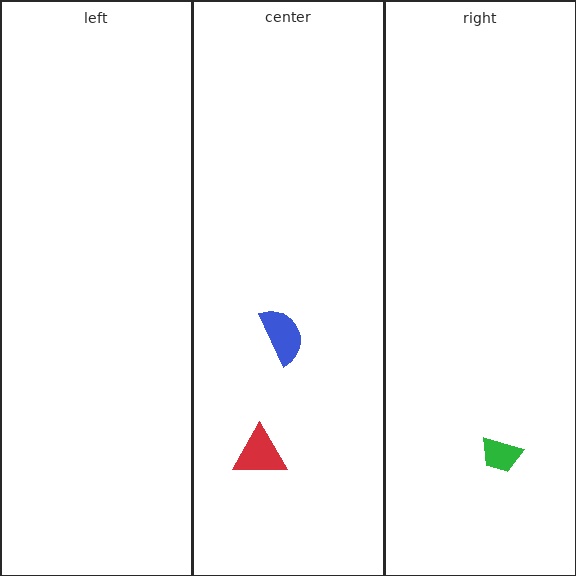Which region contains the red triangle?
The center region.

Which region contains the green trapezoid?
The right region.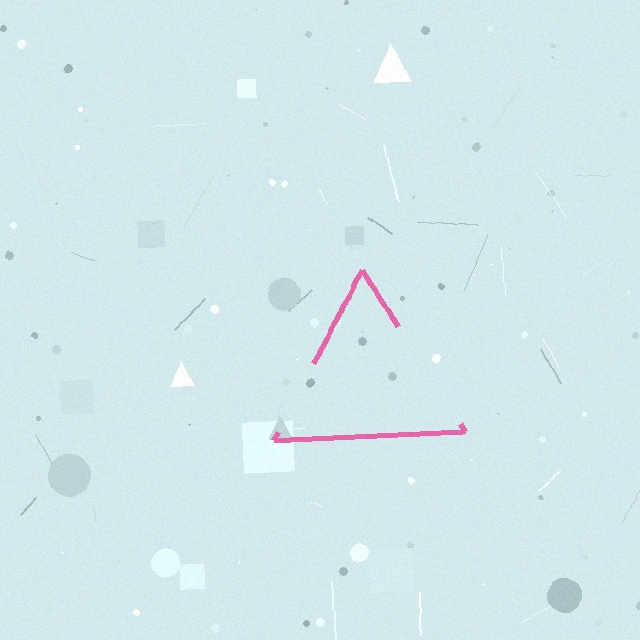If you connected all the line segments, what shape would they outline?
They would outline a triangle.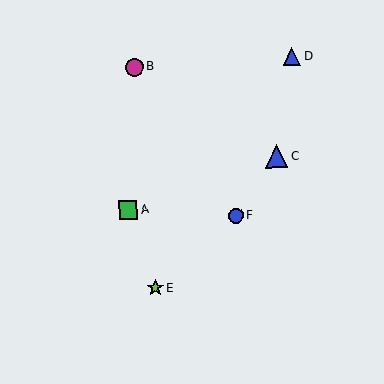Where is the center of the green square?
The center of the green square is at (128, 210).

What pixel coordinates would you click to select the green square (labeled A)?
Click at (128, 210) to select the green square A.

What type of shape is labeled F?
Shape F is a blue circle.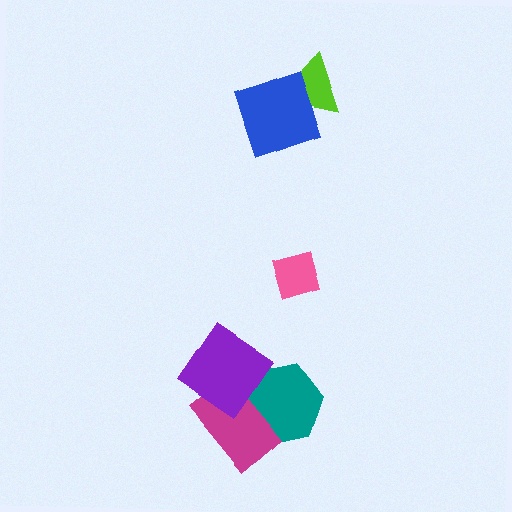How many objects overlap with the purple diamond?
2 objects overlap with the purple diamond.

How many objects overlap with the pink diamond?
0 objects overlap with the pink diamond.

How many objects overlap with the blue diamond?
1 object overlaps with the blue diamond.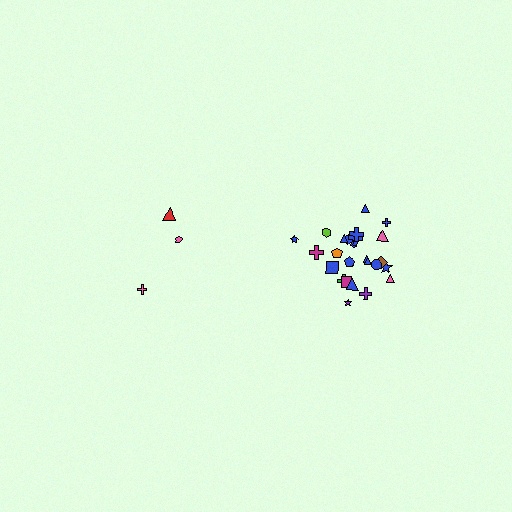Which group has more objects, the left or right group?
The right group.